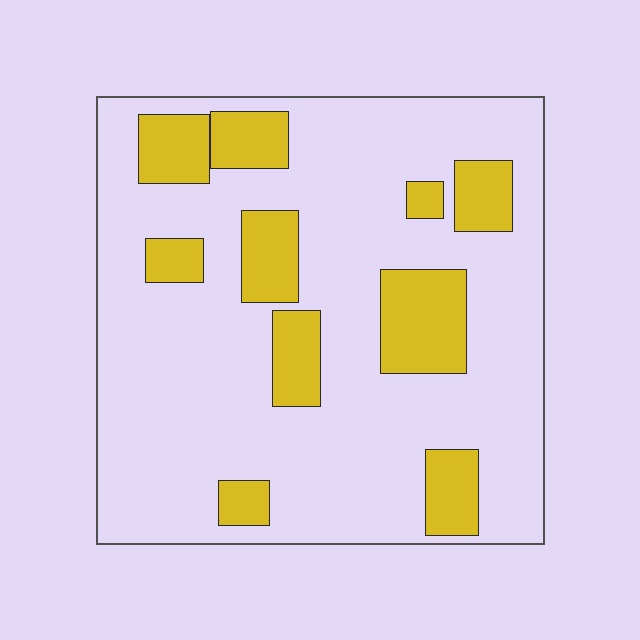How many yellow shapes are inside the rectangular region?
10.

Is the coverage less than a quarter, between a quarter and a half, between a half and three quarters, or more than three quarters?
Less than a quarter.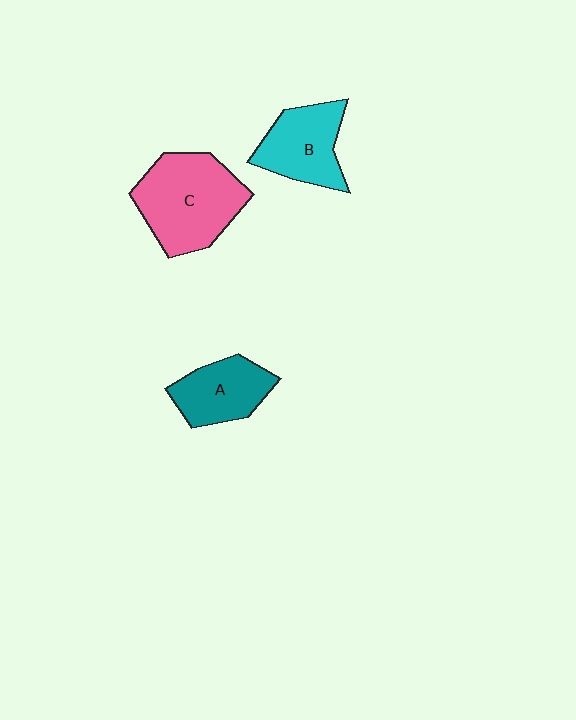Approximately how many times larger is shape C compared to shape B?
Approximately 1.5 times.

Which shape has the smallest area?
Shape A (teal).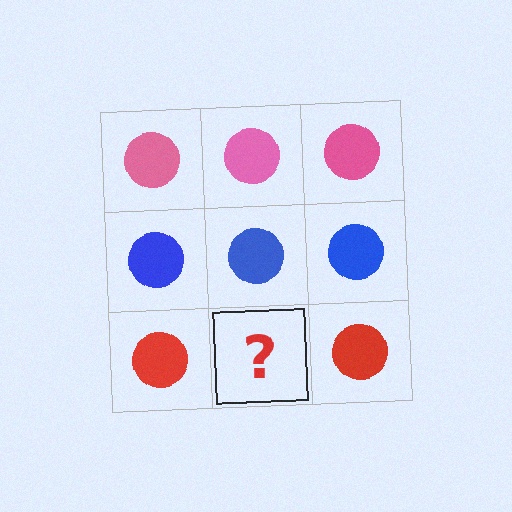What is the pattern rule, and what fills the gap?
The rule is that each row has a consistent color. The gap should be filled with a red circle.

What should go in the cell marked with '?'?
The missing cell should contain a red circle.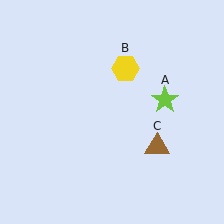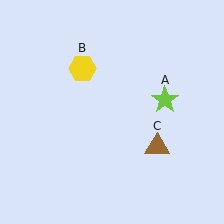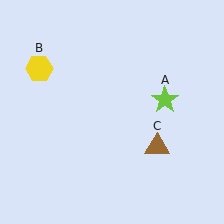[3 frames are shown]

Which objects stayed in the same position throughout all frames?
Lime star (object A) and brown triangle (object C) remained stationary.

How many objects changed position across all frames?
1 object changed position: yellow hexagon (object B).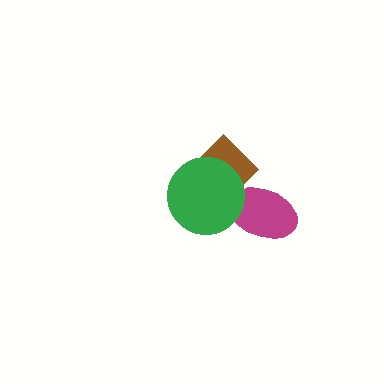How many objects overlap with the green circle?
2 objects overlap with the green circle.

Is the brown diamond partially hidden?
Yes, it is partially covered by another shape.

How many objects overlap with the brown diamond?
2 objects overlap with the brown diamond.